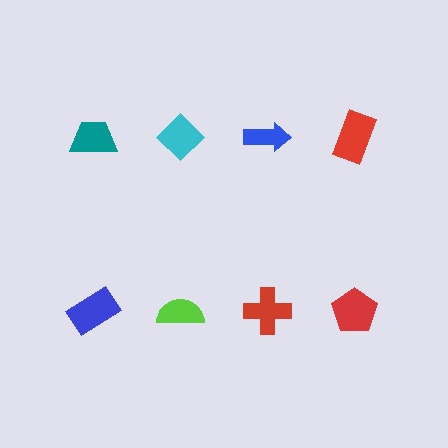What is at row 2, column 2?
A lime semicircle.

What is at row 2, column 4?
A red pentagon.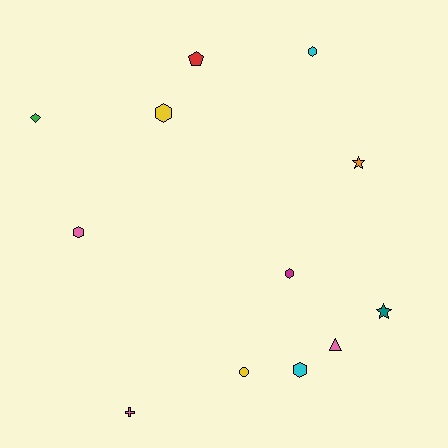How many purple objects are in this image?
There are no purple objects.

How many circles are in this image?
There is 1 circle.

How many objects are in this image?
There are 12 objects.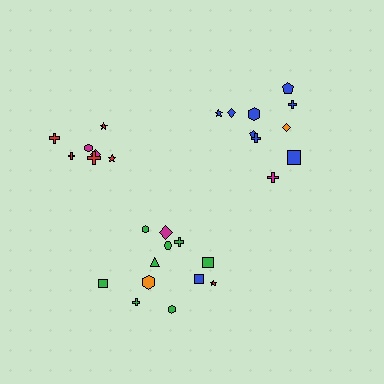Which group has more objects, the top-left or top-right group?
The top-right group.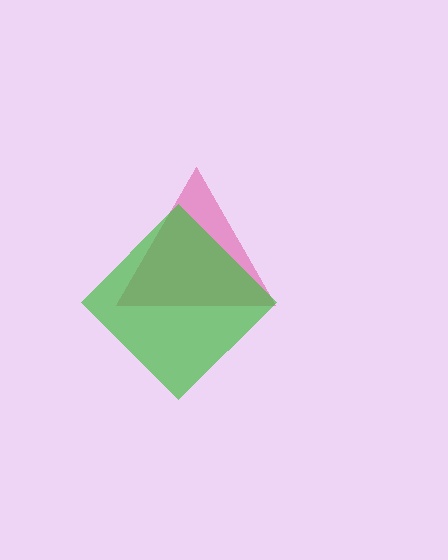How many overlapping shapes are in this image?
There are 2 overlapping shapes in the image.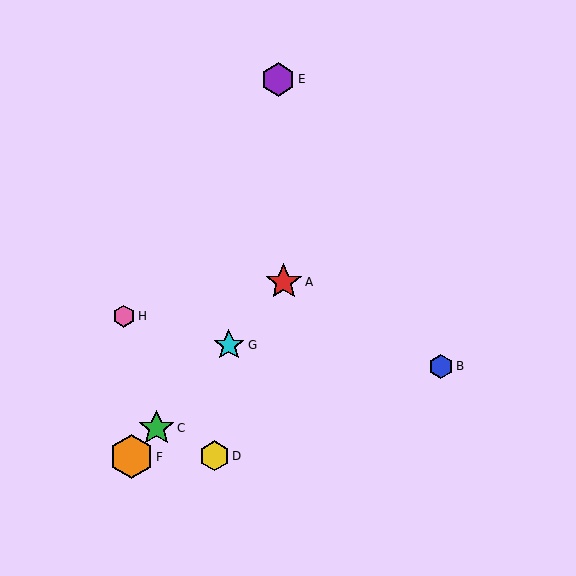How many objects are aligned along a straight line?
4 objects (A, C, F, G) are aligned along a straight line.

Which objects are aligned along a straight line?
Objects A, C, F, G are aligned along a straight line.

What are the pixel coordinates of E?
Object E is at (278, 79).